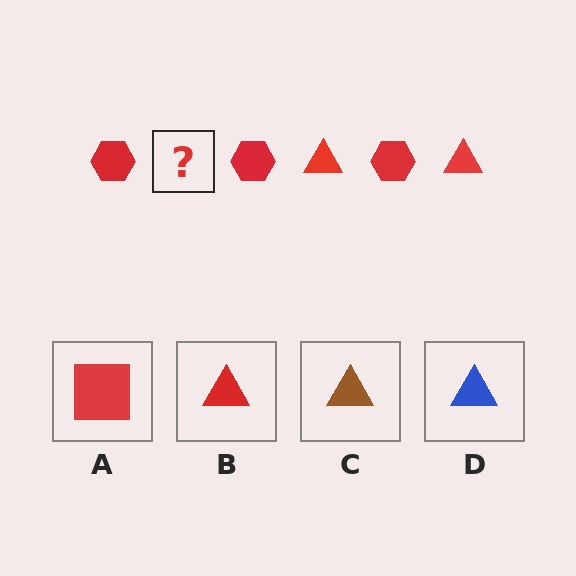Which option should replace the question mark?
Option B.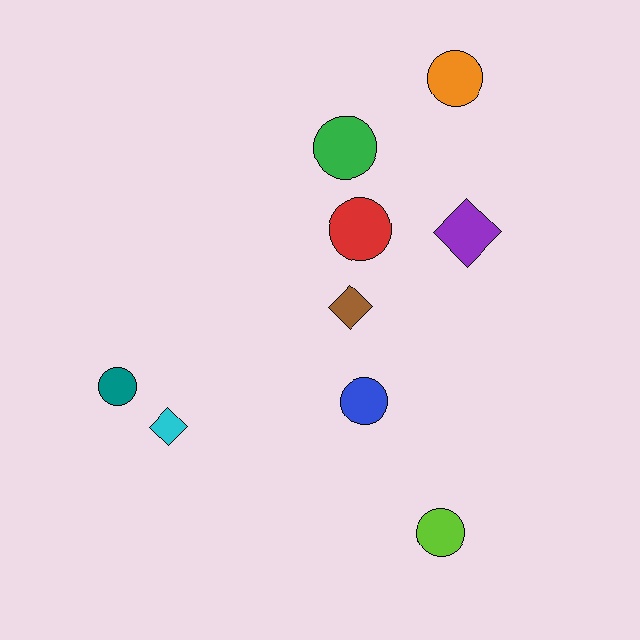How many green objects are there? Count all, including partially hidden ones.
There is 1 green object.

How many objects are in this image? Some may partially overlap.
There are 9 objects.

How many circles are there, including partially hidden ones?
There are 6 circles.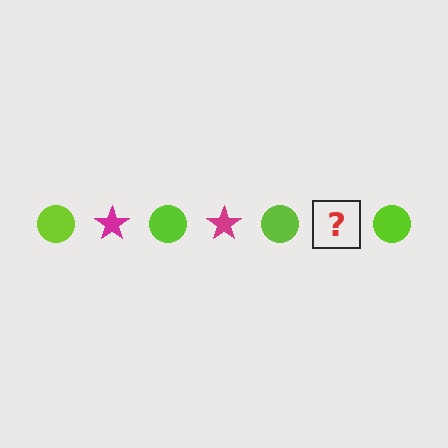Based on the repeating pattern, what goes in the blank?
The blank should be a magenta star.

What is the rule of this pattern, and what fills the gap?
The rule is that the pattern alternates between lime circle and magenta star. The gap should be filled with a magenta star.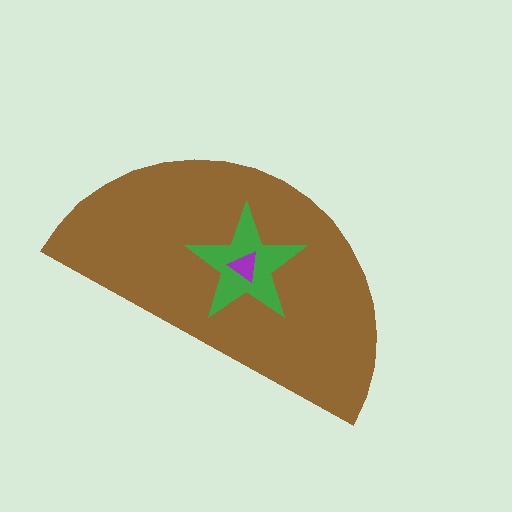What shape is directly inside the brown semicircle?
The green star.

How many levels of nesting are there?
3.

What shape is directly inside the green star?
The purple triangle.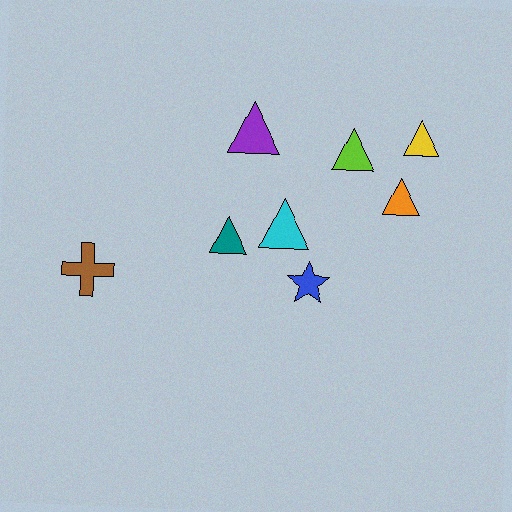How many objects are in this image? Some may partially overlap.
There are 8 objects.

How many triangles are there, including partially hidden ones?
There are 6 triangles.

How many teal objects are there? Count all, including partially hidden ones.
There is 1 teal object.